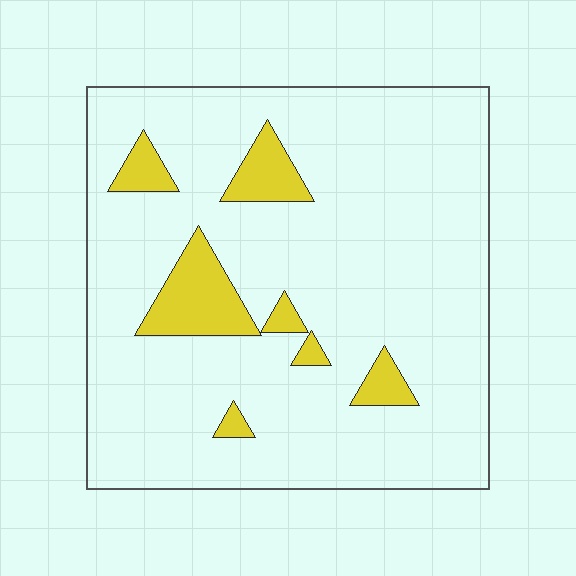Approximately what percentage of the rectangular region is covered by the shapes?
Approximately 10%.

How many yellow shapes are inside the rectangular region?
7.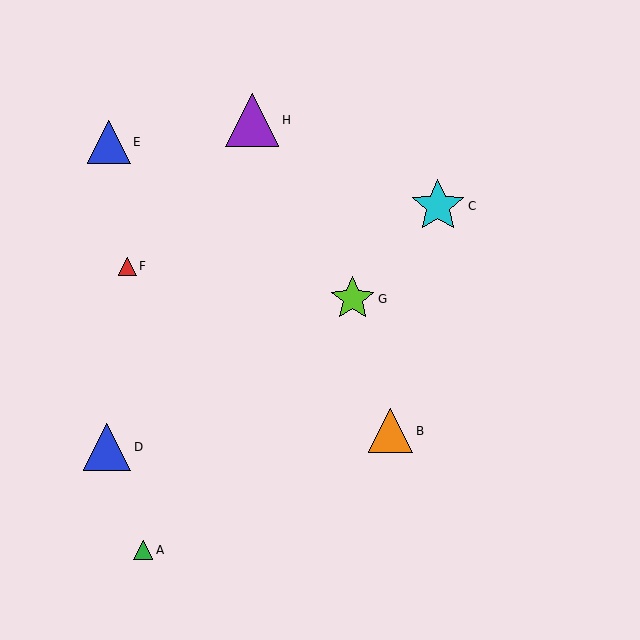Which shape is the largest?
The cyan star (labeled C) is the largest.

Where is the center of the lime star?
The center of the lime star is at (353, 299).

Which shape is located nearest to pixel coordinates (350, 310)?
The lime star (labeled G) at (353, 299) is nearest to that location.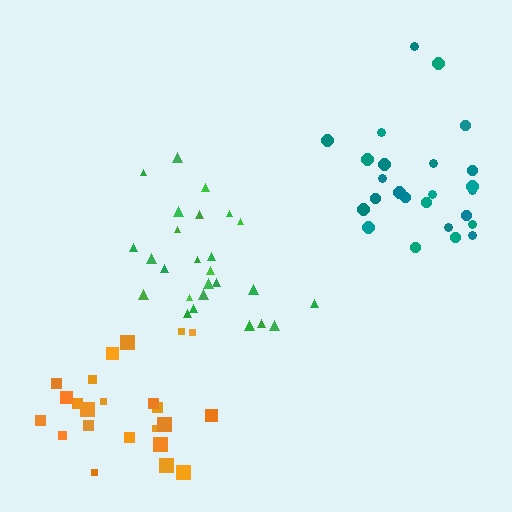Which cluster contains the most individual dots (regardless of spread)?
Green (26).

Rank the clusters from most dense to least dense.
teal, orange, green.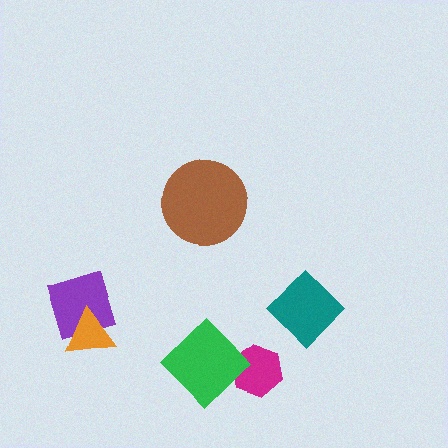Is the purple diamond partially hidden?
Yes, it is partially covered by another shape.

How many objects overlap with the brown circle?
0 objects overlap with the brown circle.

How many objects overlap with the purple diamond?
1 object overlaps with the purple diamond.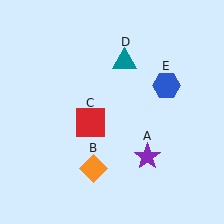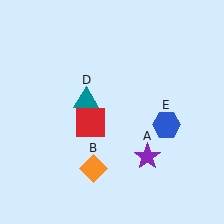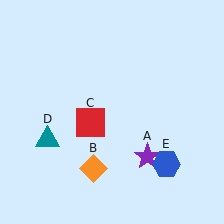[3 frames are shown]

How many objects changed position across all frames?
2 objects changed position: teal triangle (object D), blue hexagon (object E).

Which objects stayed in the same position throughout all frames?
Purple star (object A) and orange diamond (object B) and red square (object C) remained stationary.